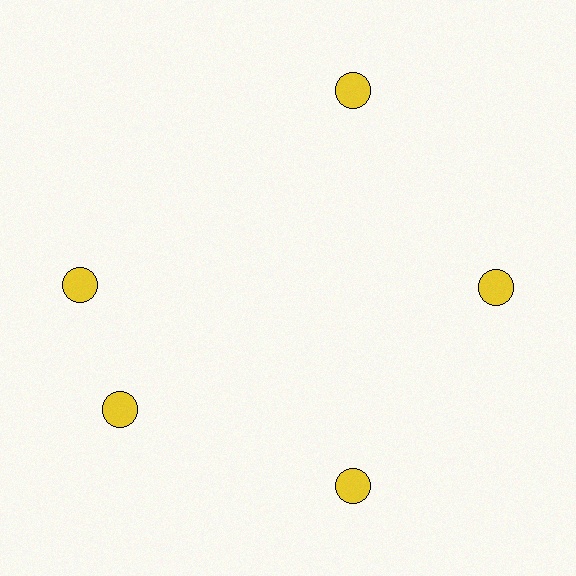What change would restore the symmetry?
The symmetry would be restored by rotating it back into even spacing with its neighbors so that all 5 circles sit at equal angles and equal distance from the center.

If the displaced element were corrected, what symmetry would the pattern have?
It would have 5-fold rotational symmetry — the pattern would map onto itself every 72 degrees.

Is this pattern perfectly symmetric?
No. The 5 yellow circles are arranged in a ring, but one element near the 10 o'clock position is rotated out of alignment along the ring, breaking the 5-fold rotational symmetry.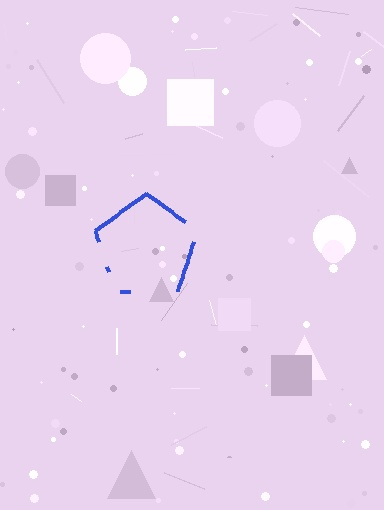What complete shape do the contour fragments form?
The contour fragments form a pentagon.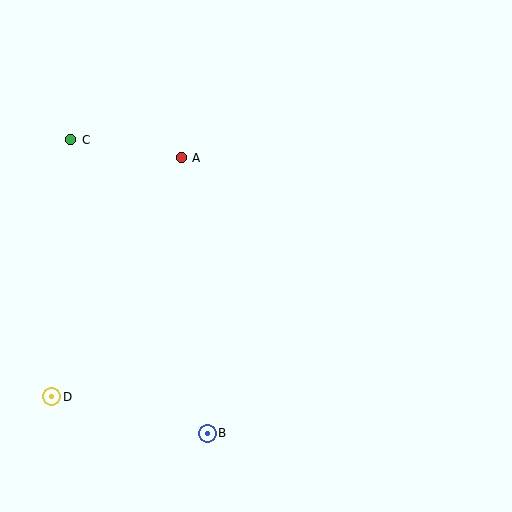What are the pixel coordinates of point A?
Point A is at (181, 158).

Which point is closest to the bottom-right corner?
Point B is closest to the bottom-right corner.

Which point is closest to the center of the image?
Point A at (181, 158) is closest to the center.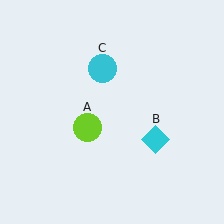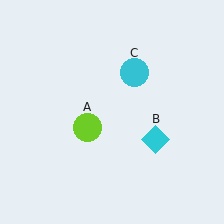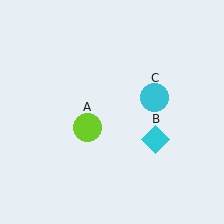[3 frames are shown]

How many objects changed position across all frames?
1 object changed position: cyan circle (object C).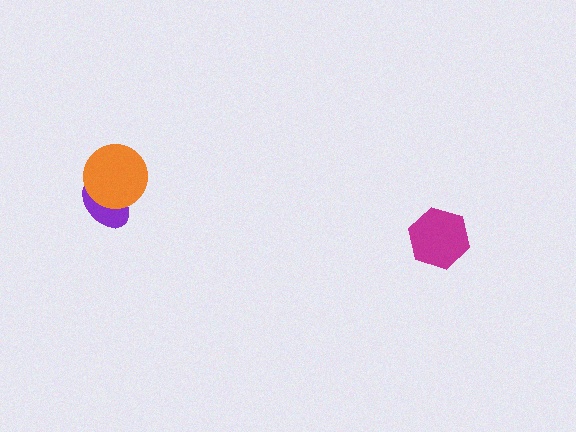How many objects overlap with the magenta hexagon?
0 objects overlap with the magenta hexagon.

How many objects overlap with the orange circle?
1 object overlaps with the orange circle.